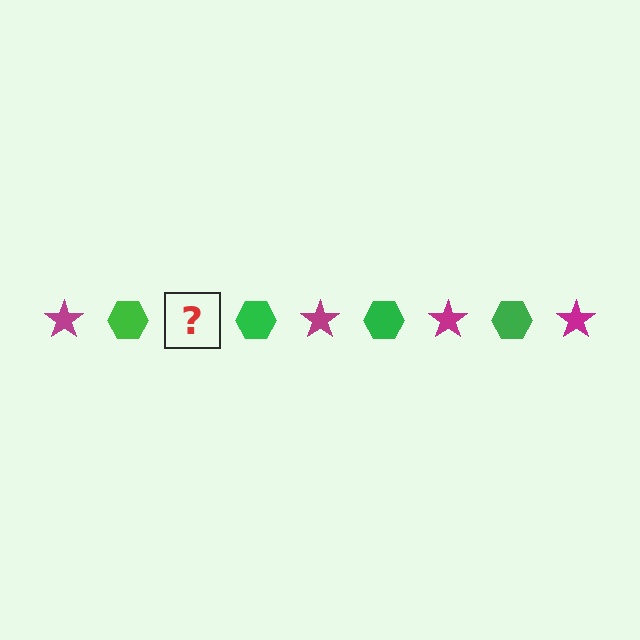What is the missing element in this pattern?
The missing element is a magenta star.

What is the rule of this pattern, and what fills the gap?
The rule is that the pattern alternates between magenta star and green hexagon. The gap should be filled with a magenta star.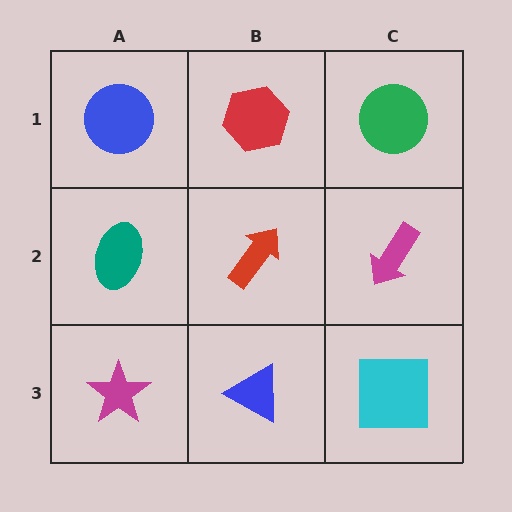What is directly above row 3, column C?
A magenta arrow.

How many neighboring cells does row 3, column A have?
2.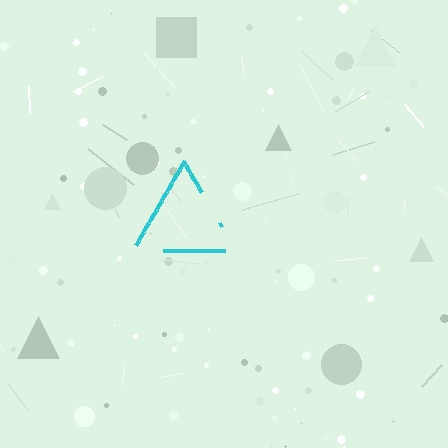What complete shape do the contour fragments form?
The contour fragments form a triangle.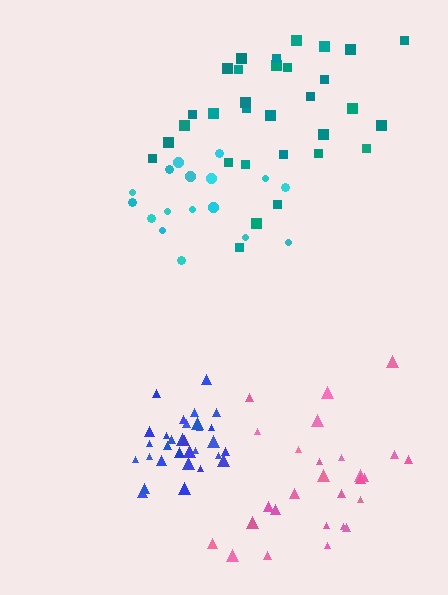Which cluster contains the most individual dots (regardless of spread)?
Blue (32).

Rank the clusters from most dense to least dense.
blue, cyan, pink, teal.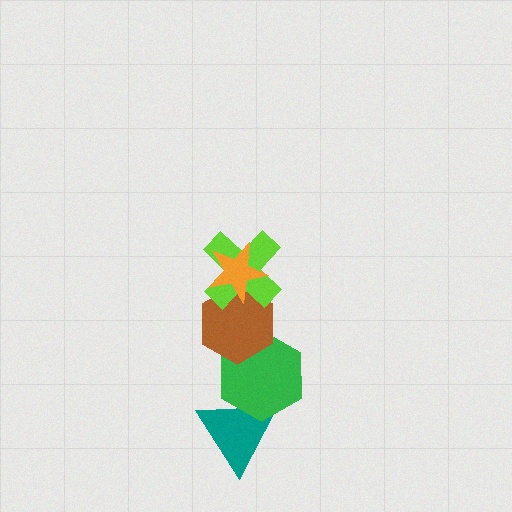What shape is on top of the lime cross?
The orange star is on top of the lime cross.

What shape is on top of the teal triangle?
The green hexagon is on top of the teal triangle.